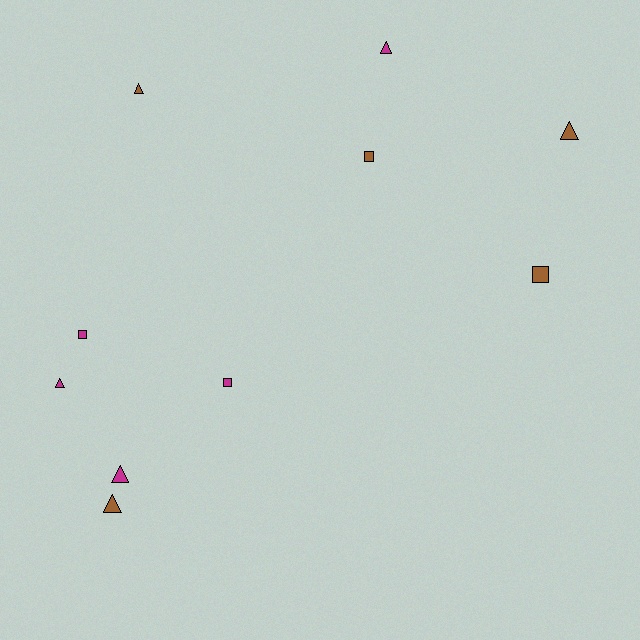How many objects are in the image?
There are 10 objects.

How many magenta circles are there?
There are no magenta circles.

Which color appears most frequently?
Brown, with 5 objects.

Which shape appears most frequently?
Triangle, with 6 objects.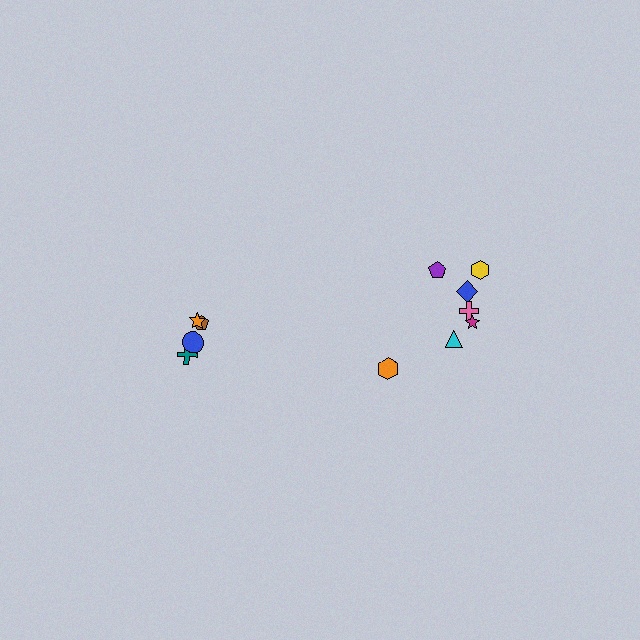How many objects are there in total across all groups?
There are 11 objects.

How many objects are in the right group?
There are 7 objects.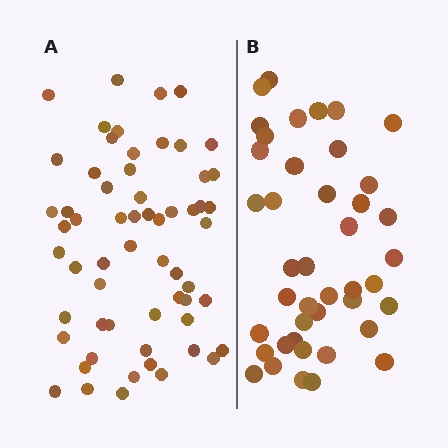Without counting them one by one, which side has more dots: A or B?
Region A (the left region) has more dots.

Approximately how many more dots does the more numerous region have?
Region A has approximately 20 more dots than region B.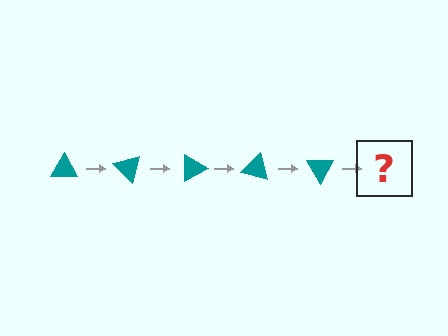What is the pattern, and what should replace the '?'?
The pattern is that the triangle rotates 45 degrees each step. The '?' should be a teal triangle rotated 225 degrees.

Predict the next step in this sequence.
The next step is a teal triangle rotated 225 degrees.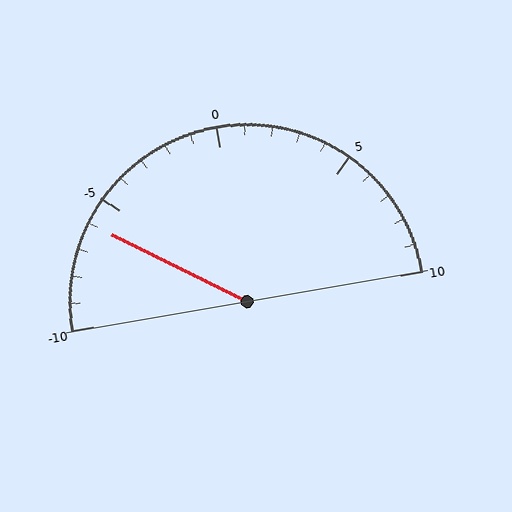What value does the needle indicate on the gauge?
The needle indicates approximately -6.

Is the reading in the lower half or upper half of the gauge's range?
The reading is in the lower half of the range (-10 to 10).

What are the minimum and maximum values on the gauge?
The gauge ranges from -10 to 10.